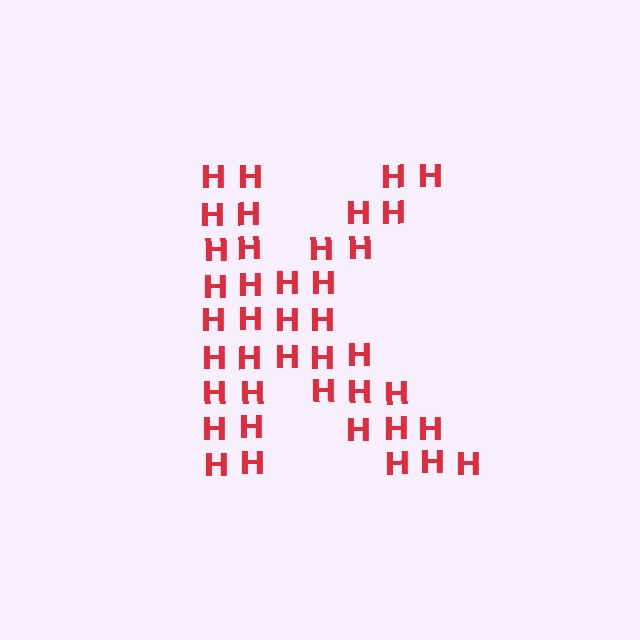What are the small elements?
The small elements are letter H's.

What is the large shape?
The large shape is the letter K.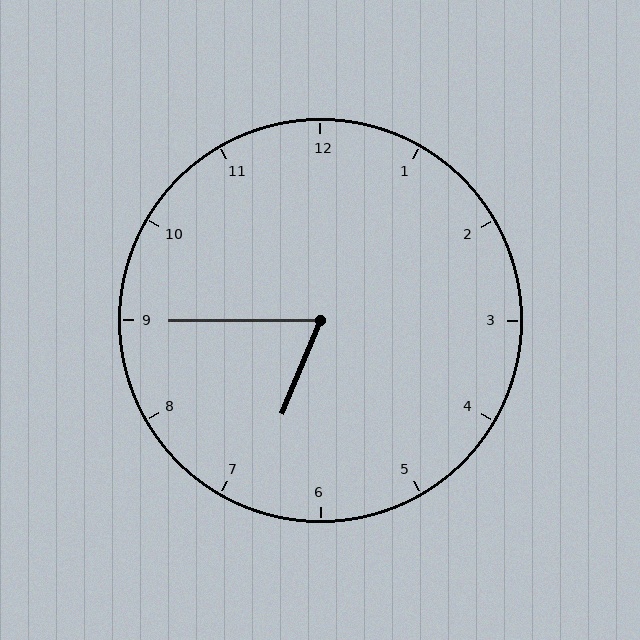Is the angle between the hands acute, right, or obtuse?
It is acute.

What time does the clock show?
6:45.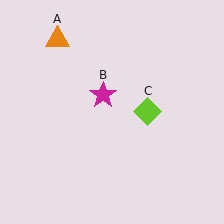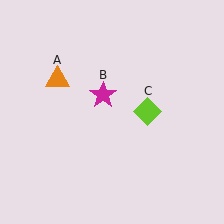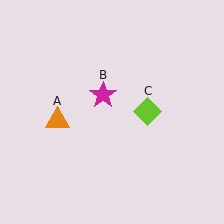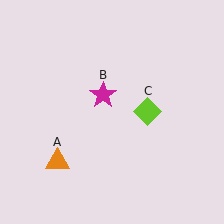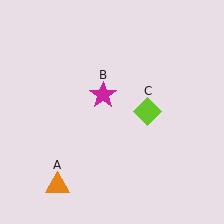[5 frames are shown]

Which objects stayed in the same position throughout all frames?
Magenta star (object B) and lime diamond (object C) remained stationary.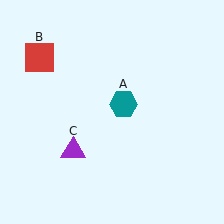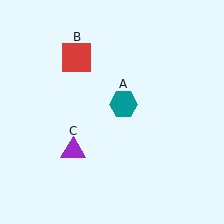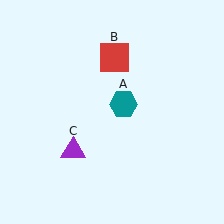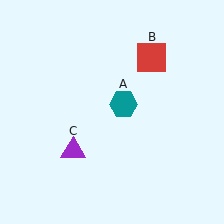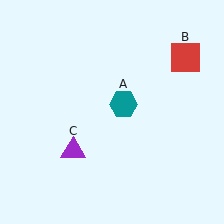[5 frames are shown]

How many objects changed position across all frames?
1 object changed position: red square (object B).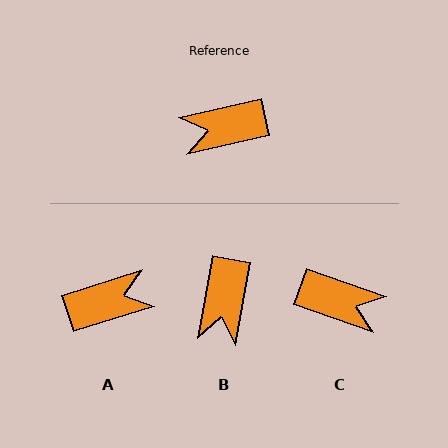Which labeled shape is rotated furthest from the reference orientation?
A, about 175 degrees away.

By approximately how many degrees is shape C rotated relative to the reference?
Approximately 148 degrees counter-clockwise.